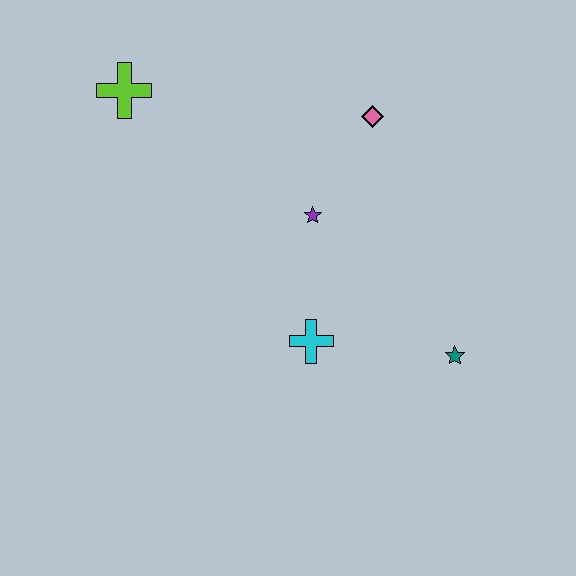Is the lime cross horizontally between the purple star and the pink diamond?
No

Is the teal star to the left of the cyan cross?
No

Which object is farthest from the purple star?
The lime cross is farthest from the purple star.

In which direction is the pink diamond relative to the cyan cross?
The pink diamond is above the cyan cross.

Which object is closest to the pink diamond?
The purple star is closest to the pink diamond.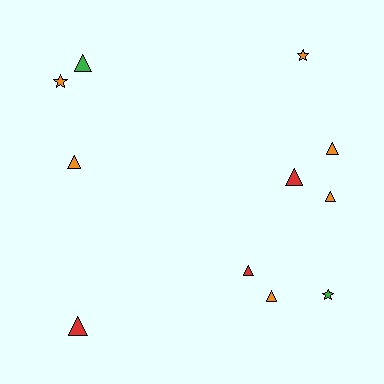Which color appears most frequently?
Orange, with 6 objects.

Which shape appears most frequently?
Triangle, with 8 objects.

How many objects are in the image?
There are 11 objects.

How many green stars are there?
There is 1 green star.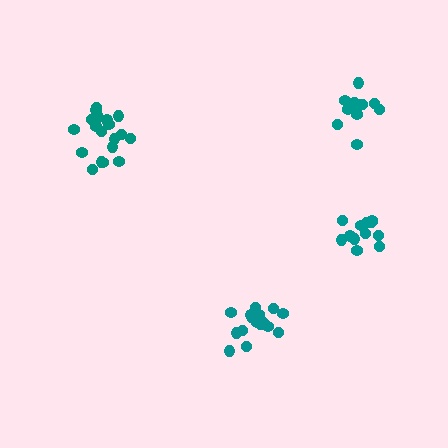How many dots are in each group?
Group 1: 16 dots, Group 2: 13 dots, Group 3: 19 dots, Group 4: 13 dots (61 total).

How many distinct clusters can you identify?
There are 4 distinct clusters.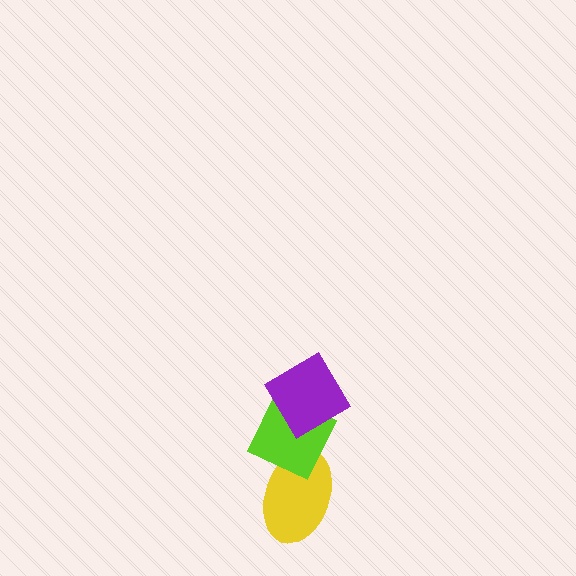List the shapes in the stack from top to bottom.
From top to bottom: the purple diamond, the lime diamond, the yellow ellipse.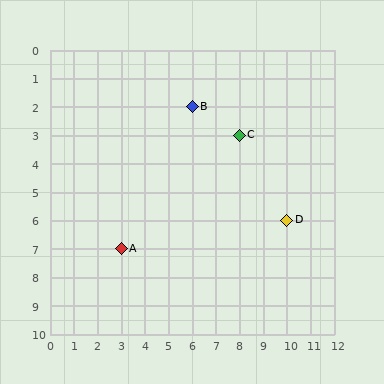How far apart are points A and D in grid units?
Points A and D are 7 columns and 1 row apart (about 7.1 grid units diagonally).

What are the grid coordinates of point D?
Point D is at grid coordinates (10, 6).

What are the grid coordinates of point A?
Point A is at grid coordinates (3, 7).